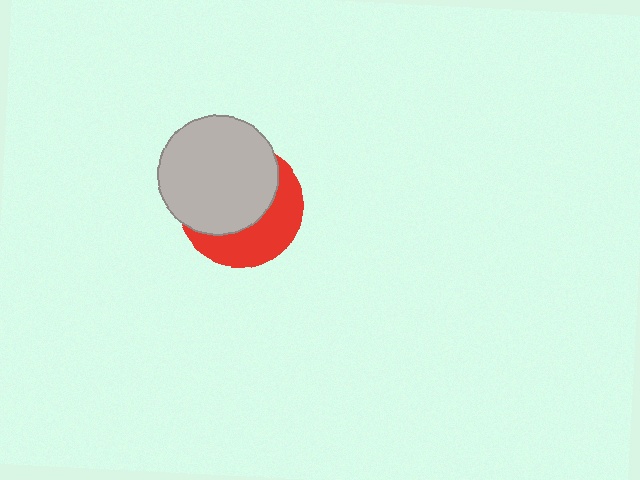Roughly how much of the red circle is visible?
A small part of it is visible (roughly 40%).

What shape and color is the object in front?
The object in front is a light gray circle.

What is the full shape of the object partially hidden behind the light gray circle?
The partially hidden object is a red circle.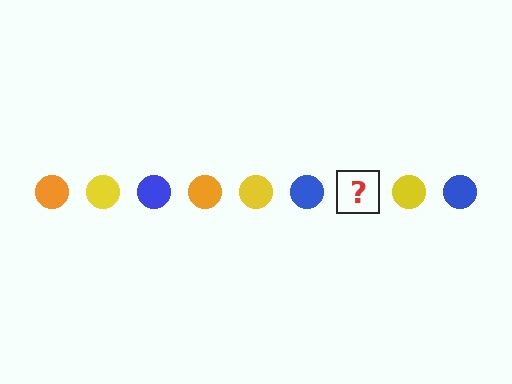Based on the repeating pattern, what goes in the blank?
The blank should be an orange circle.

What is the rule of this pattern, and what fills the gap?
The rule is that the pattern cycles through orange, yellow, blue circles. The gap should be filled with an orange circle.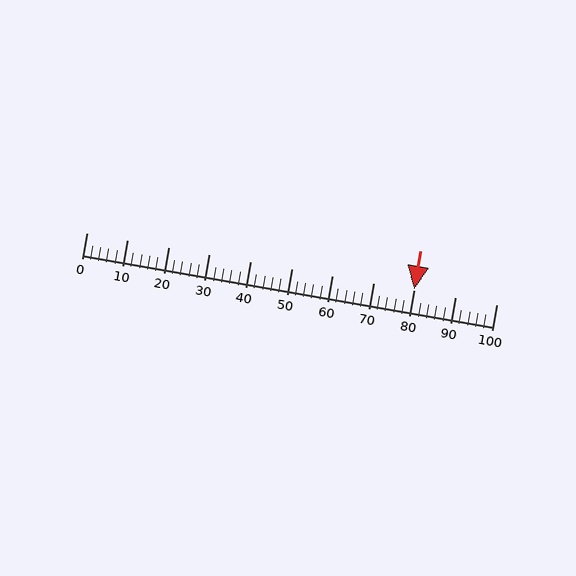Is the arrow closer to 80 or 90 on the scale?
The arrow is closer to 80.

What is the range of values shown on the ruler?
The ruler shows values from 0 to 100.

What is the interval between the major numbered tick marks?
The major tick marks are spaced 10 units apart.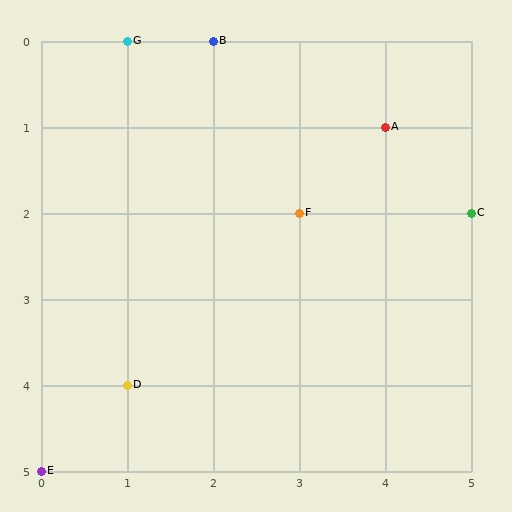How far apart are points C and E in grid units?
Points C and E are 5 columns and 3 rows apart (about 5.8 grid units diagonally).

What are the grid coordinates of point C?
Point C is at grid coordinates (5, 2).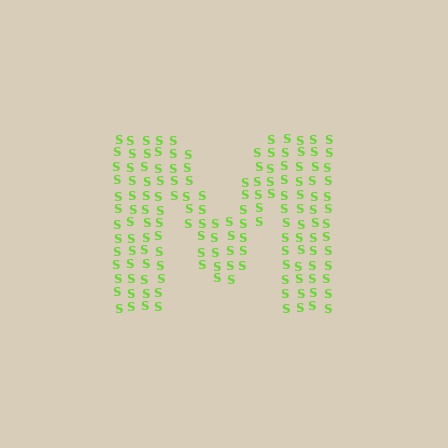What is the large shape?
The large shape is the letter M.